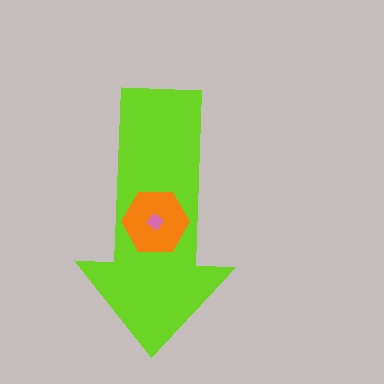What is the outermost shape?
The lime arrow.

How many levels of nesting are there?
3.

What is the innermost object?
The pink diamond.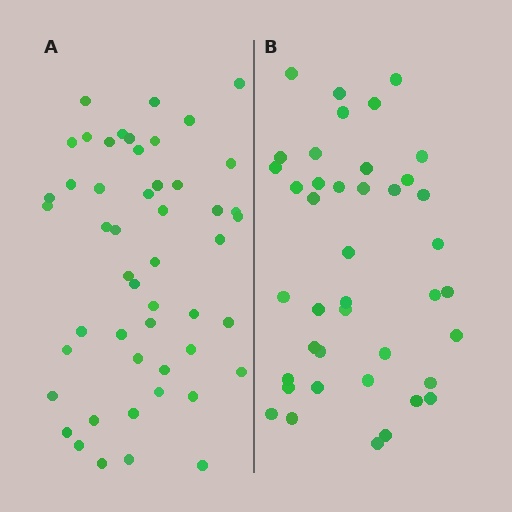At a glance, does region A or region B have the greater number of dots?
Region A (the left region) has more dots.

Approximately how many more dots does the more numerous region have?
Region A has roughly 8 or so more dots than region B.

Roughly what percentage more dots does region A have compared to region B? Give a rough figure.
About 20% more.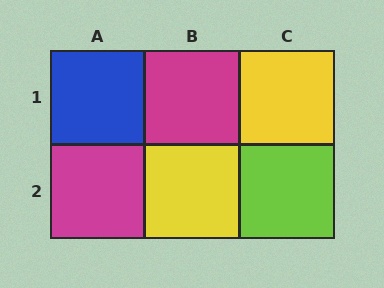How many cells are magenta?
2 cells are magenta.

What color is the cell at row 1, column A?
Blue.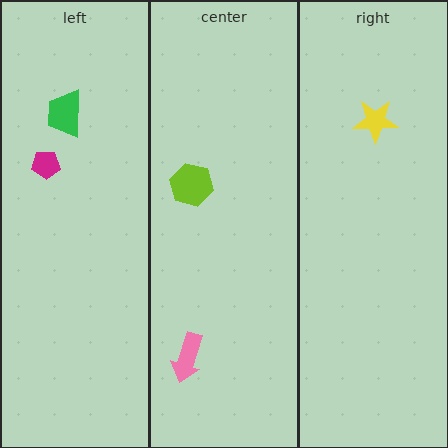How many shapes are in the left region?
2.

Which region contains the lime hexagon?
The center region.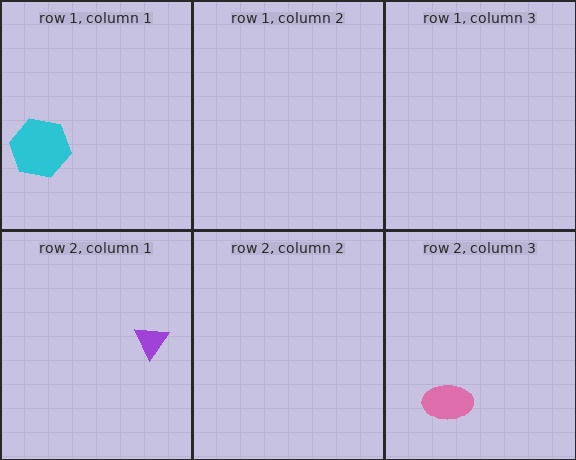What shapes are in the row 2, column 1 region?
The purple triangle.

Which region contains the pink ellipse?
The row 2, column 3 region.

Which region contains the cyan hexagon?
The row 1, column 1 region.